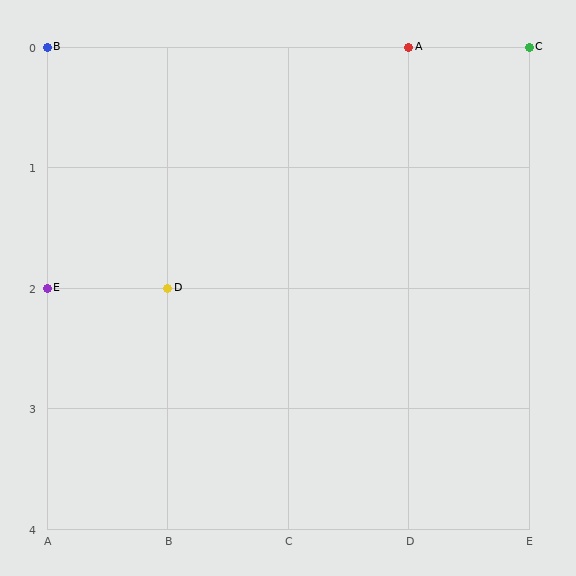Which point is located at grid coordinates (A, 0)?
Point B is at (A, 0).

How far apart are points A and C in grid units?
Points A and C are 1 column apart.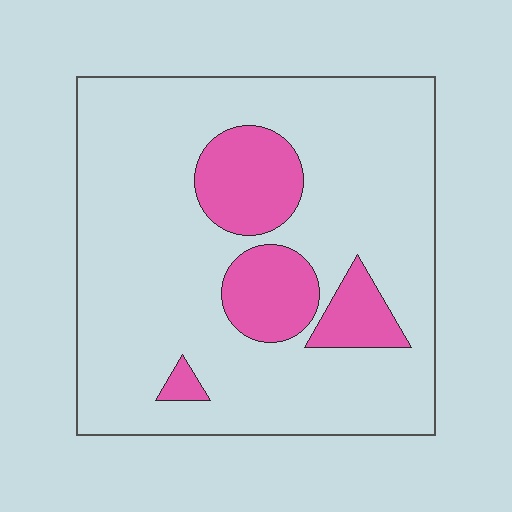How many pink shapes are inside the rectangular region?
4.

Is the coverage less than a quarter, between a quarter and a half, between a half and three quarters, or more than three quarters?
Less than a quarter.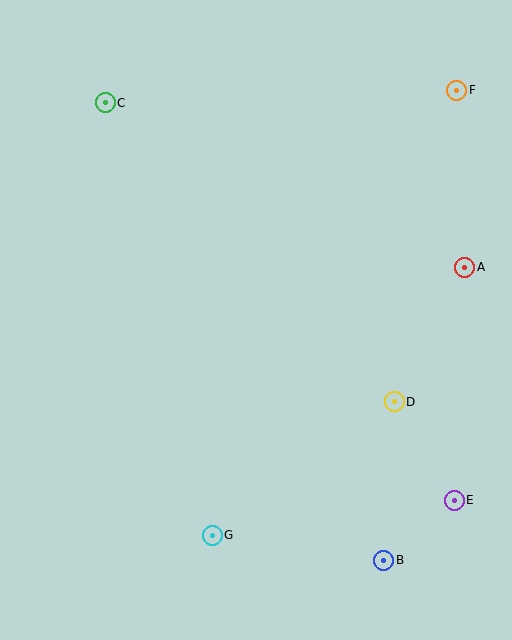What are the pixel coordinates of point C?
Point C is at (105, 103).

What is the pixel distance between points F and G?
The distance between F and G is 508 pixels.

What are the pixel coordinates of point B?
Point B is at (384, 560).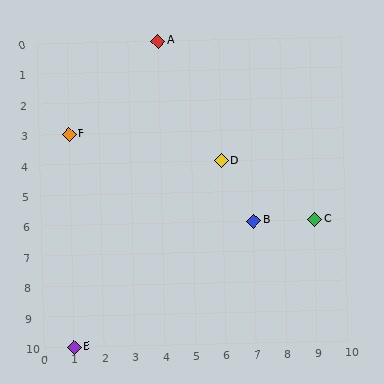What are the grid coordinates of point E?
Point E is at grid coordinates (1, 10).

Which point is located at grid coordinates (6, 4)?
Point D is at (6, 4).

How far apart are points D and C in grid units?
Points D and C are 3 columns and 2 rows apart (about 3.6 grid units diagonally).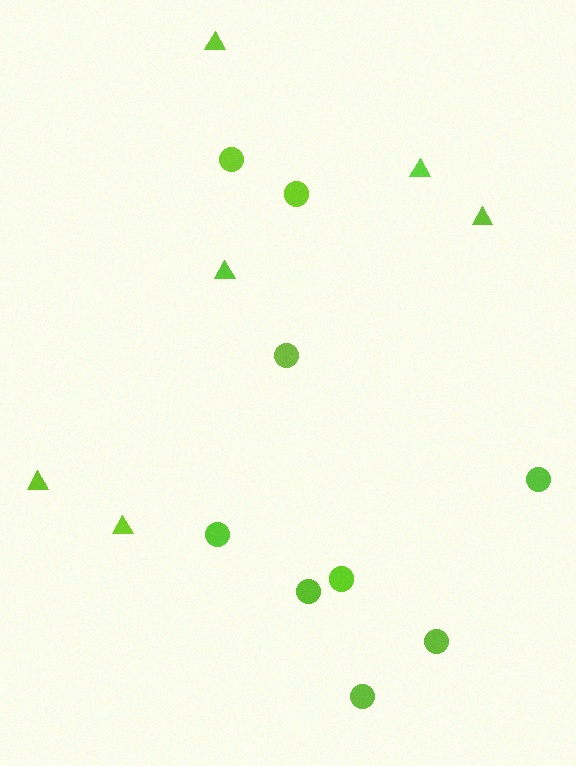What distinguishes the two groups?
There are 2 groups: one group of triangles (6) and one group of circles (9).